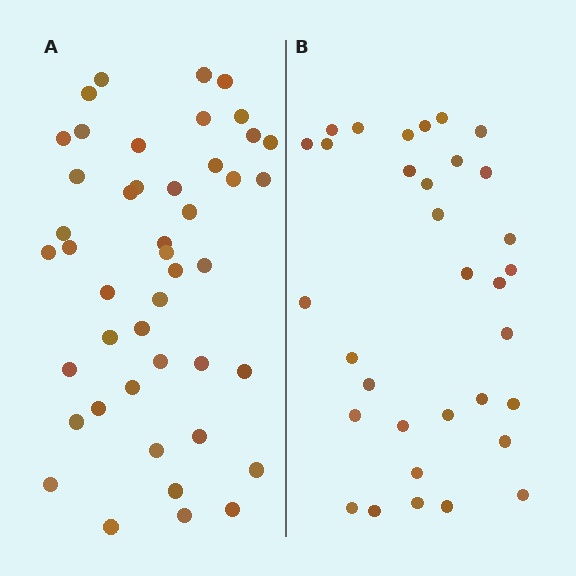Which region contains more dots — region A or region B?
Region A (the left region) has more dots.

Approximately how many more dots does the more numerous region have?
Region A has roughly 12 or so more dots than region B.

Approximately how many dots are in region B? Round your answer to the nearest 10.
About 30 dots. (The exact count is 33, which rounds to 30.)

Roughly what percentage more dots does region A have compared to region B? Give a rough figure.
About 35% more.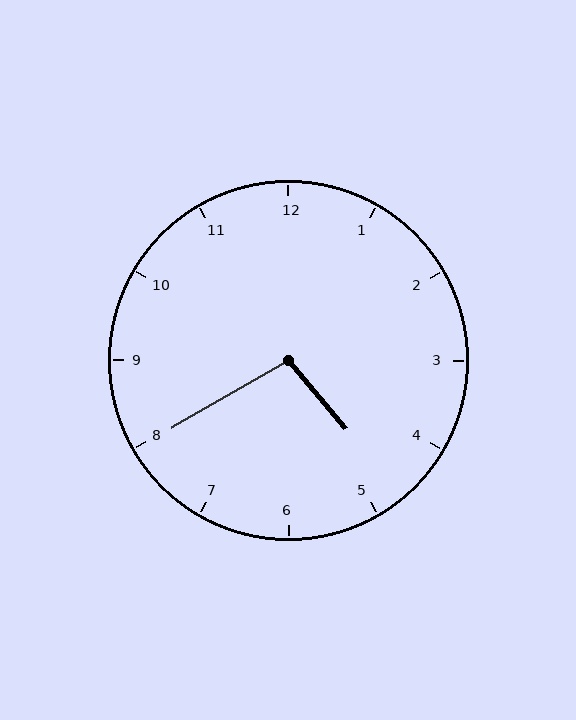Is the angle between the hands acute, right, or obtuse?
It is obtuse.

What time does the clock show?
4:40.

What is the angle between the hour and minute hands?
Approximately 100 degrees.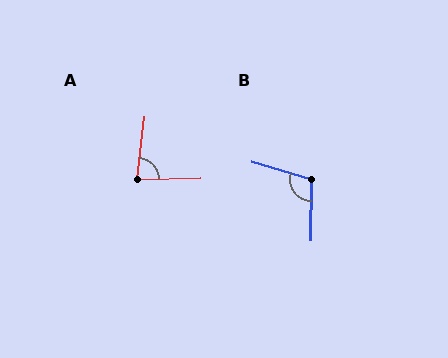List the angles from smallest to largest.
A (82°), B (106°).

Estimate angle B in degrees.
Approximately 106 degrees.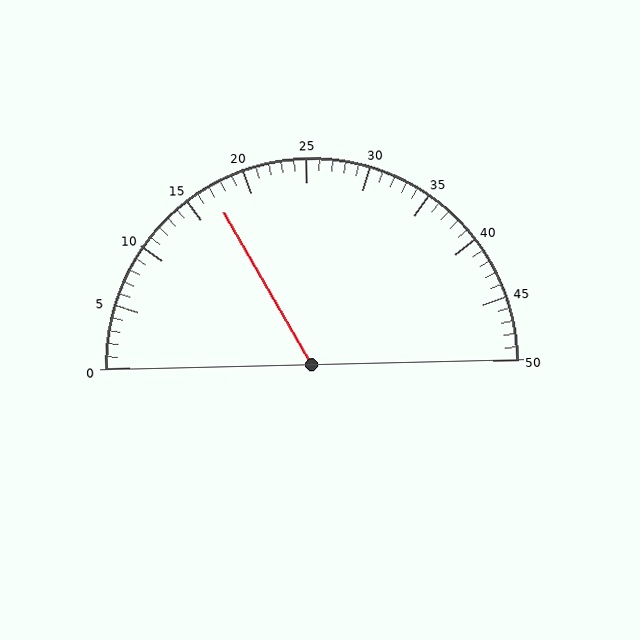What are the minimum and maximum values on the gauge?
The gauge ranges from 0 to 50.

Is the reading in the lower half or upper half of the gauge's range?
The reading is in the lower half of the range (0 to 50).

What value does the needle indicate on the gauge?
The needle indicates approximately 17.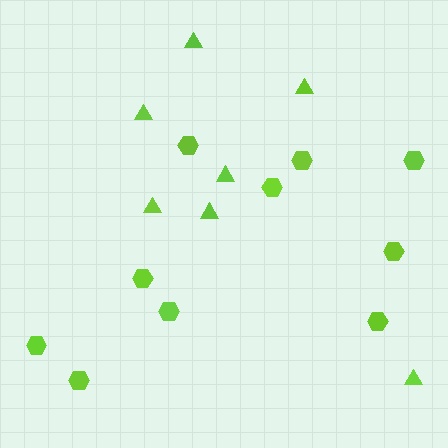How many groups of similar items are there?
There are 2 groups: one group of hexagons (10) and one group of triangles (7).